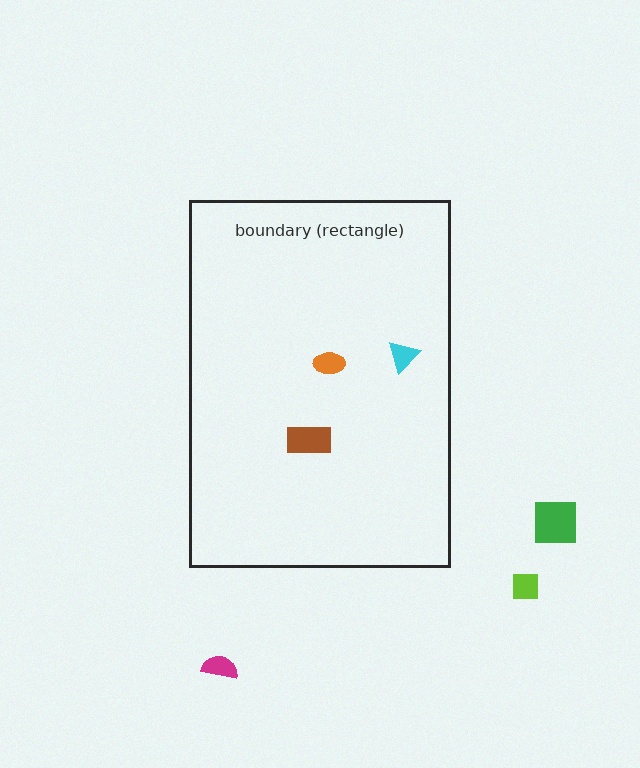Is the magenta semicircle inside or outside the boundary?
Outside.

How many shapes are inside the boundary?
3 inside, 3 outside.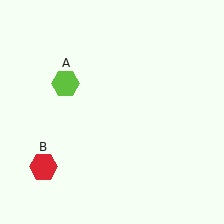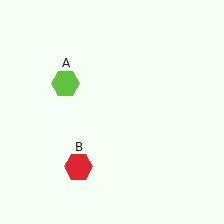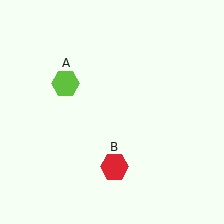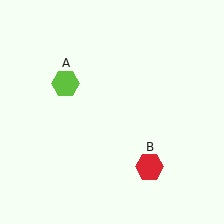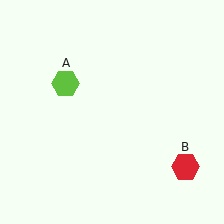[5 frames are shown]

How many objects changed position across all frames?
1 object changed position: red hexagon (object B).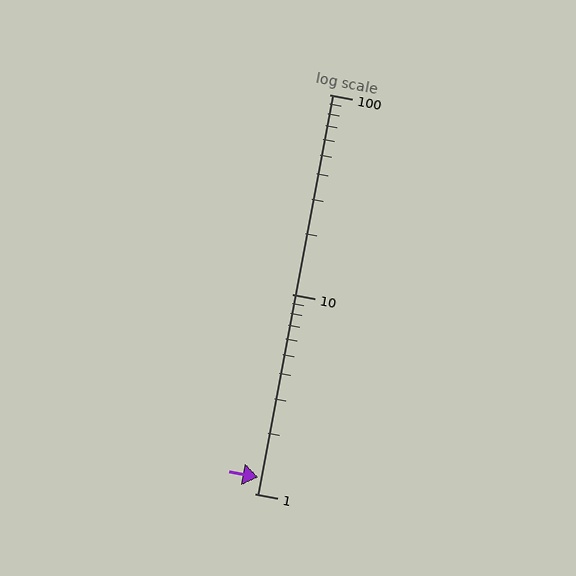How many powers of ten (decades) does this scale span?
The scale spans 2 decades, from 1 to 100.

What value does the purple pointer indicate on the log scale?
The pointer indicates approximately 1.2.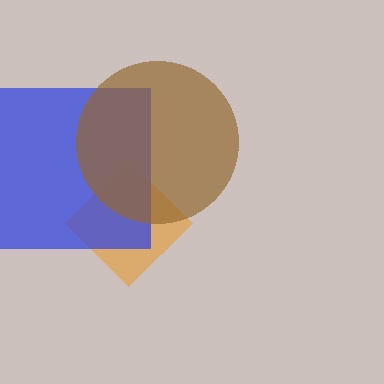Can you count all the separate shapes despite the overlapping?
Yes, there are 3 separate shapes.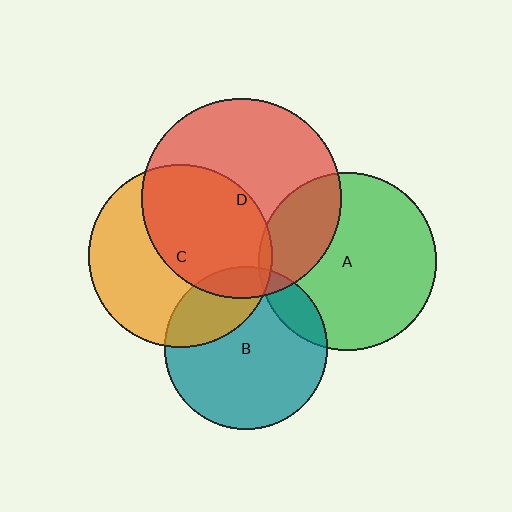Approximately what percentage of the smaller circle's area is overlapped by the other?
Approximately 25%.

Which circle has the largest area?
Circle D (red).